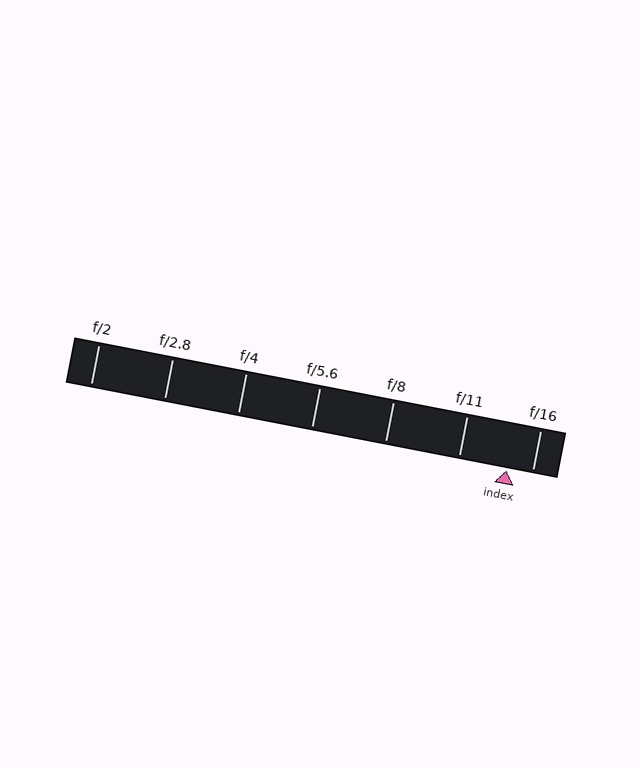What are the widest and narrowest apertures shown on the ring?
The widest aperture shown is f/2 and the narrowest is f/16.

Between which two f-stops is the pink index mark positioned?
The index mark is between f/11 and f/16.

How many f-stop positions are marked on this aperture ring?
There are 7 f-stop positions marked.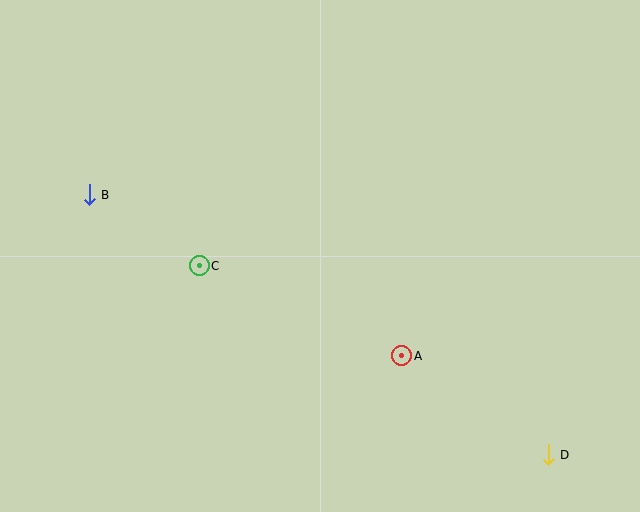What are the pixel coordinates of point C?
Point C is at (199, 266).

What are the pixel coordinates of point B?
Point B is at (89, 195).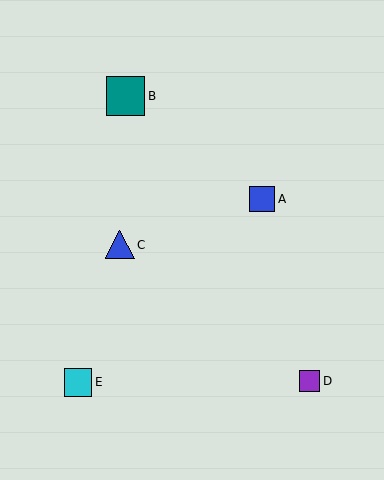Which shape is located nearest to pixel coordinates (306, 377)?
The purple square (labeled D) at (310, 381) is nearest to that location.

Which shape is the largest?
The teal square (labeled B) is the largest.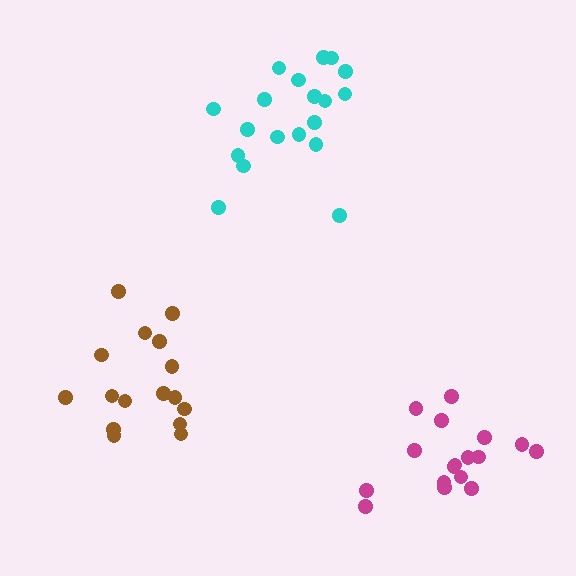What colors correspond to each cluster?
The clusters are colored: cyan, magenta, brown.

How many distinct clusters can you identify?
There are 3 distinct clusters.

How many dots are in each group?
Group 1: 19 dots, Group 2: 17 dots, Group 3: 16 dots (52 total).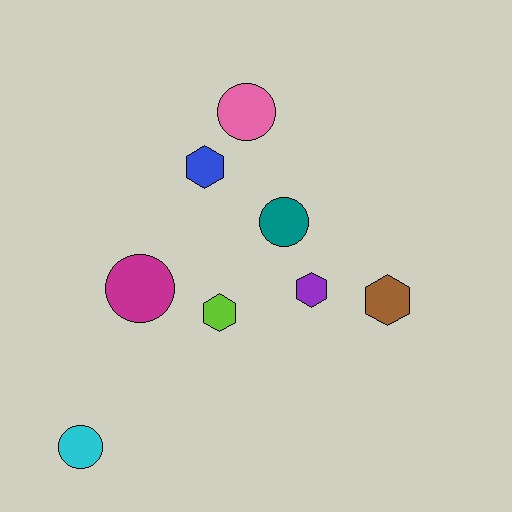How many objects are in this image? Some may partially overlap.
There are 8 objects.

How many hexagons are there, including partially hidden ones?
There are 4 hexagons.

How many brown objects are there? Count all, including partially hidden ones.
There is 1 brown object.